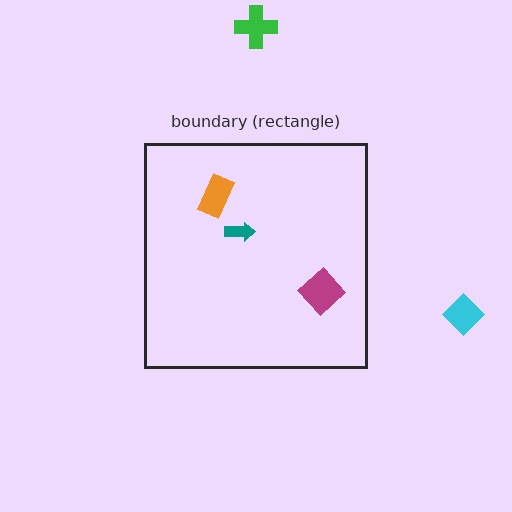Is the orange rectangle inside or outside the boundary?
Inside.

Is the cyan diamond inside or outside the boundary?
Outside.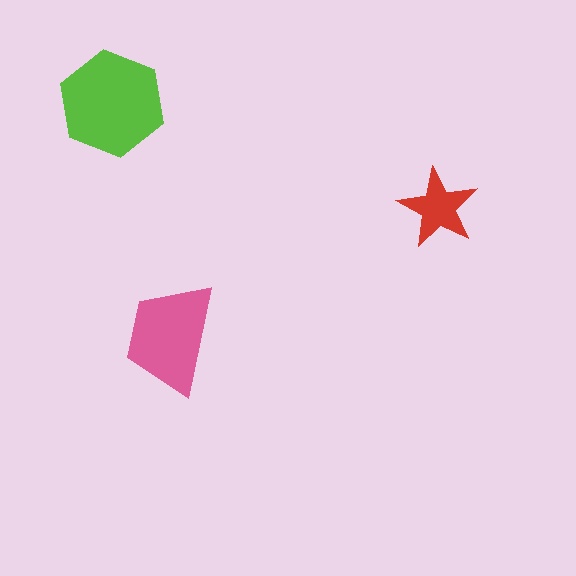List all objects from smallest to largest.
The red star, the pink trapezoid, the lime hexagon.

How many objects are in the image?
There are 3 objects in the image.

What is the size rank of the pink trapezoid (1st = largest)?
2nd.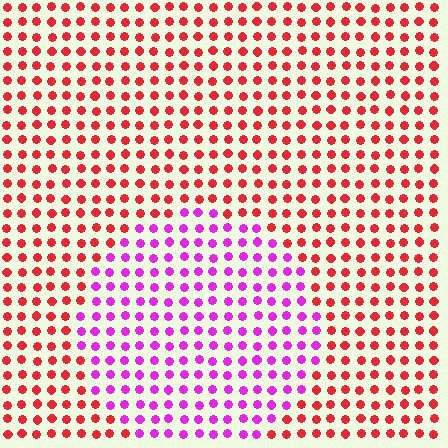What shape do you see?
I see a circle.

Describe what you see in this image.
The image is filled with small red elements in a uniform arrangement. A circle-shaped region is visible where the elements are tinted to a slightly different hue, forming a subtle color boundary.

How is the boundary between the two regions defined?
The boundary is defined purely by a slight shift in hue (about 56 degrees). Spacing, size, and orientation are identical on both sides.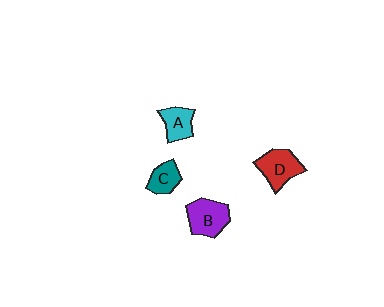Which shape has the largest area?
Shape B (purple).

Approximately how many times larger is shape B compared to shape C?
Approximately 1.6 times.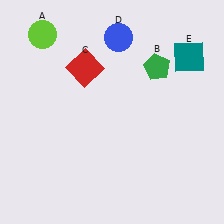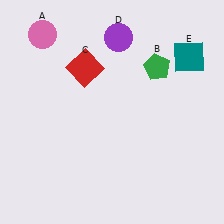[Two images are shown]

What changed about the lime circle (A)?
In Image 1, A is lime. In Image 2, it changed to pink.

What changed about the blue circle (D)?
In Image 1, D is blue. In Image 2, it changed to purple.